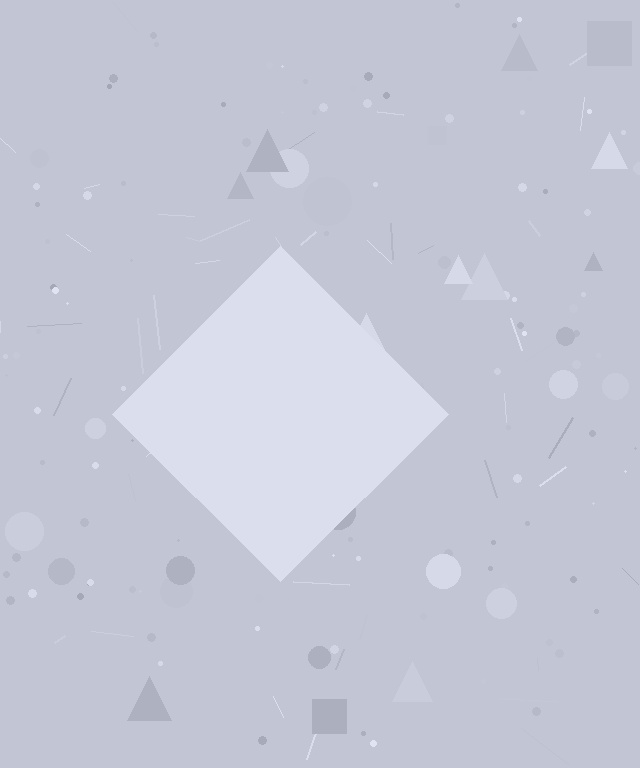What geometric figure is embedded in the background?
A diamond is embedded in the background.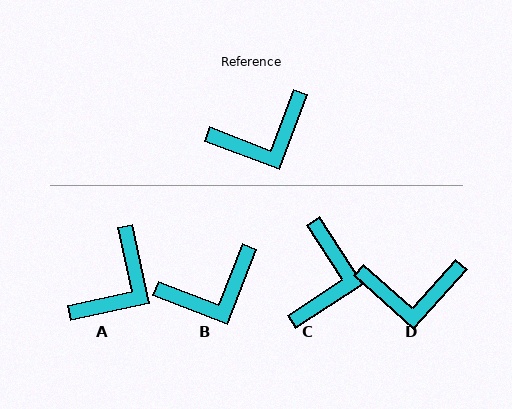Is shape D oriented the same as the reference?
No, it is off by about 21 degrees.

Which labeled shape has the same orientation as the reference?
B.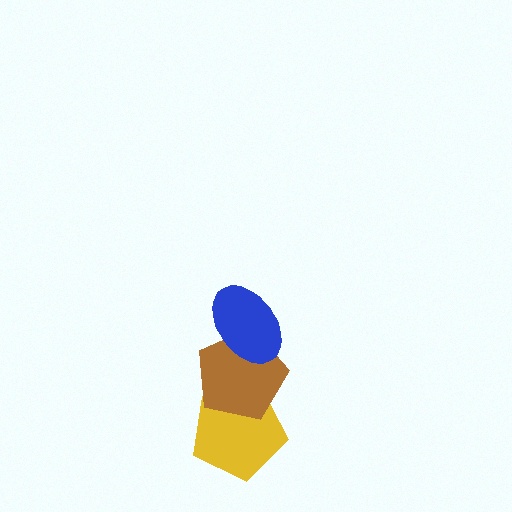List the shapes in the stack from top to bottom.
From top to bottom: the blue ellipse, the brown pentagon, the yellow pentagon.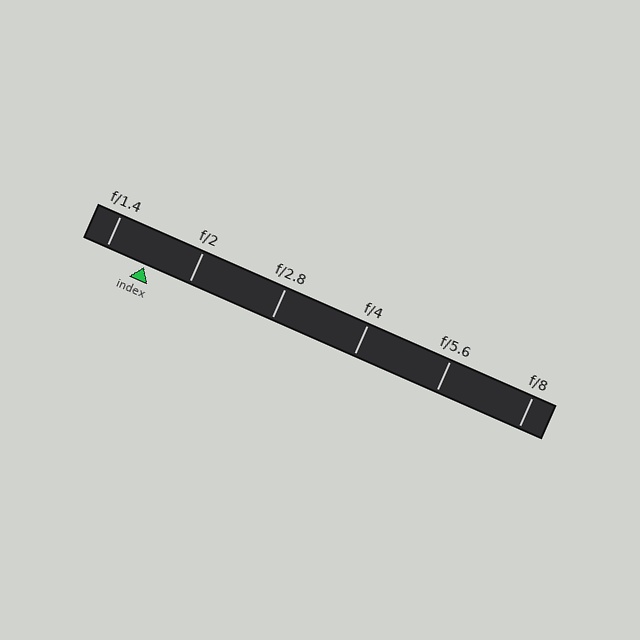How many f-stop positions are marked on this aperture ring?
There are 6 f-stop positions marked.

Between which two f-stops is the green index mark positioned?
The index mark is between f/1.4 and f/2.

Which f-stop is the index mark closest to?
The index mark is closest to f/1.4.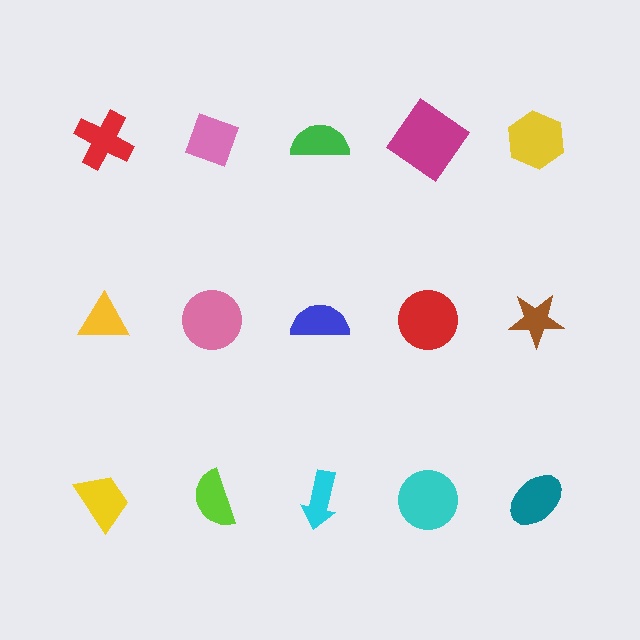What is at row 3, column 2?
A lime semicircle.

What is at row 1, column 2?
A pink diamond.